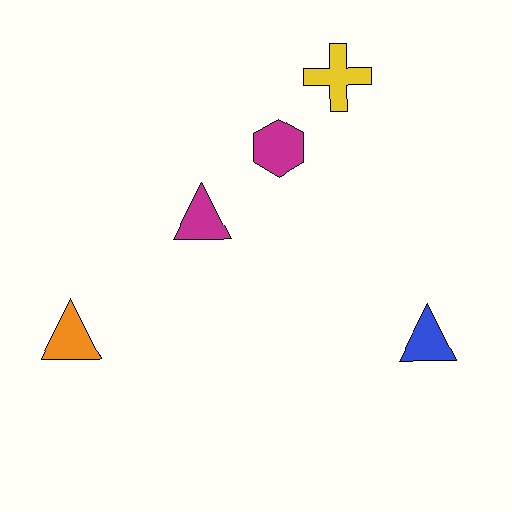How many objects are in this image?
There are 5 objects.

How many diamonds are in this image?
There are no diamonds.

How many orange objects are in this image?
There is 1 orange object.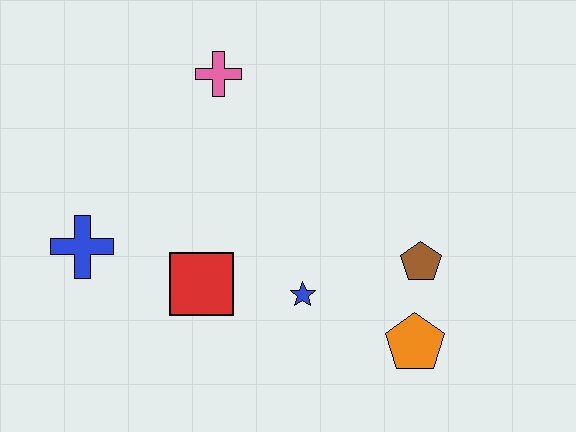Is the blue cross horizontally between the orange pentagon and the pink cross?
No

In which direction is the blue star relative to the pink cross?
The blue star is below the pink cross.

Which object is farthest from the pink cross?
The orange pentagon is farthest from the pink cross.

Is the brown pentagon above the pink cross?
No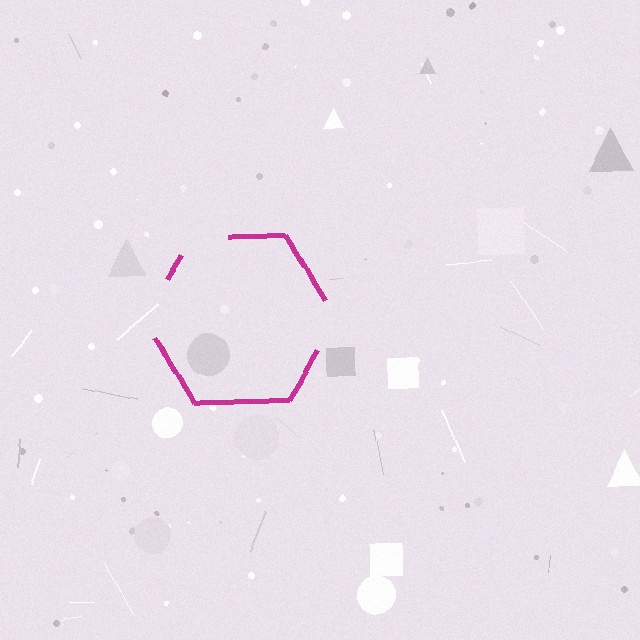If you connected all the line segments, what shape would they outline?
They would outline a hexagon.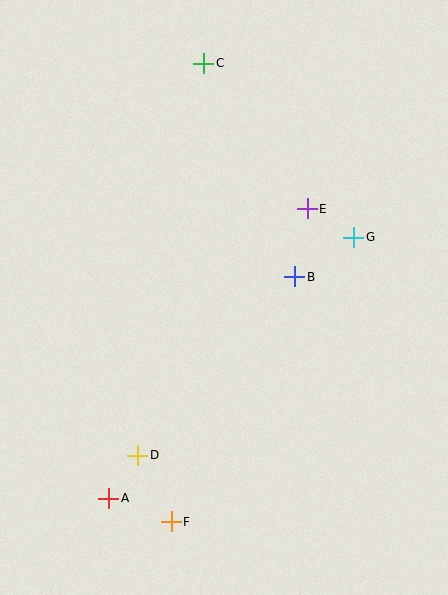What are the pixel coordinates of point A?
Point A is at (109, 498).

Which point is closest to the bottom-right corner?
Point F is closest to the bottom-right corner.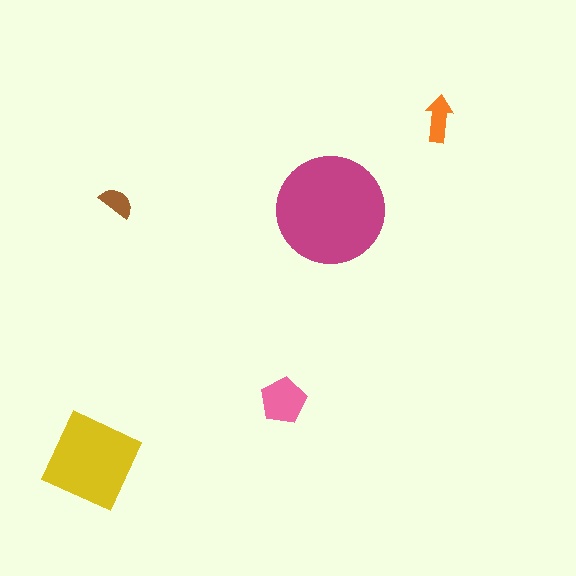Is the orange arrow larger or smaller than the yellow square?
Smaller.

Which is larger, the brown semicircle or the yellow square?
The yellow square.